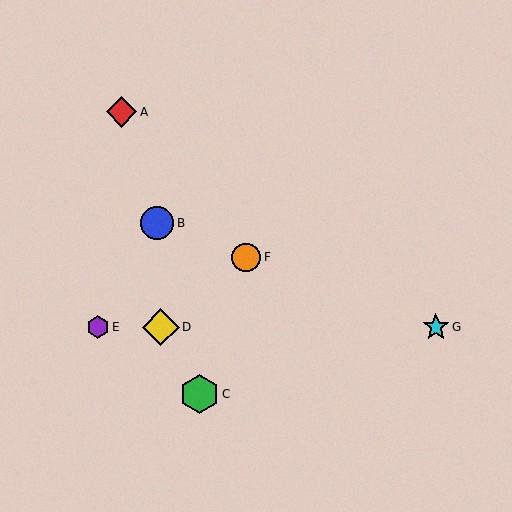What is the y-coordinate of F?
Object F is at y≈257.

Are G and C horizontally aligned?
No, G is at y≈327 and C is at y≈394.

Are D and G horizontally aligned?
Yes, both are at y≈327.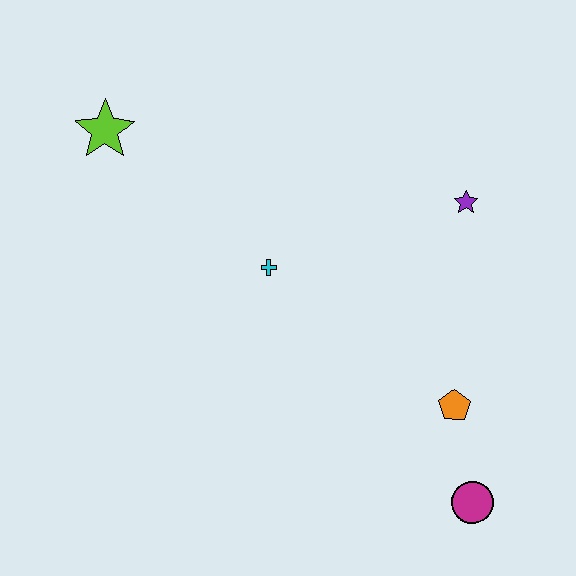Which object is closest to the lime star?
The cyan cross is closest to the lime star.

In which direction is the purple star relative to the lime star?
The purple star is to the right of the lime star.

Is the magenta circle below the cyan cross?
Yes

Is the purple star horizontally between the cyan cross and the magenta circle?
Yes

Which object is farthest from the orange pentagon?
The lime star is farthest from the orange pentagon.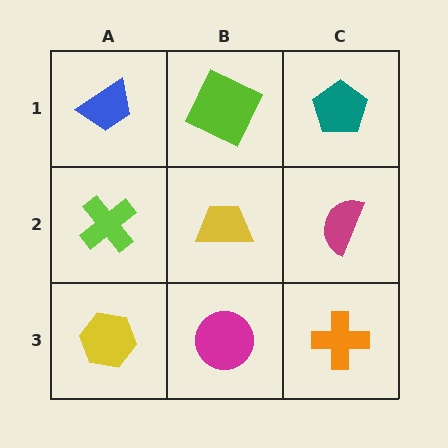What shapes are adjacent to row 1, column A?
A lime cross (row 2, column A), a lime square (row 1, column B).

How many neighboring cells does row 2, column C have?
3.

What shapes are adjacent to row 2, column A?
A blue trapezoid (row 1, column A), a yellow hexagon (row 3, column A), a yellow trapezoid (row 2, column B).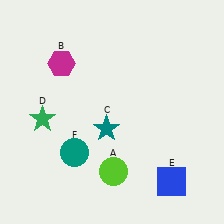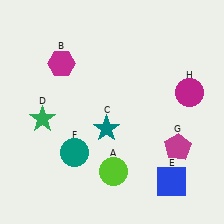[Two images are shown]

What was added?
A magenta pentagon (G), a magenta circle (H) were added in Image 2.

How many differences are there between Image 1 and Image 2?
There are 2 differences between the two images.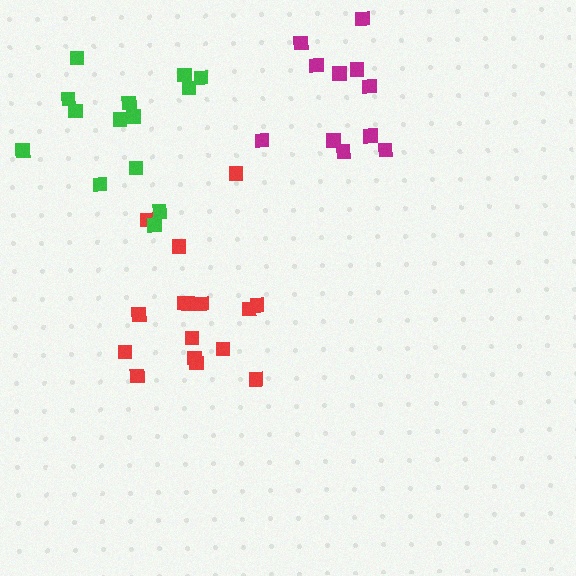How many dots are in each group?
Group 1: 12 dots, Group 2: 16 dots, Group 3: 14 dots (42 total).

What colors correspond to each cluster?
The clusters are colored: magenta, red, green.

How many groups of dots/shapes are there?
There are 3 groups.